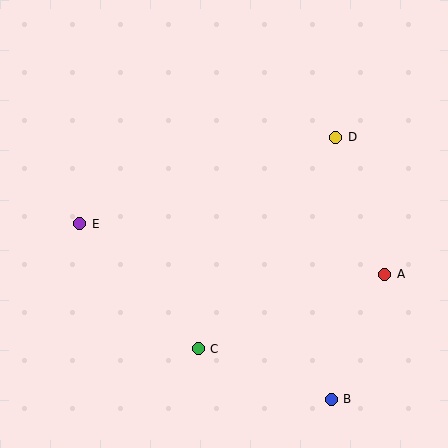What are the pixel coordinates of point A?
Point A is at (385, 274).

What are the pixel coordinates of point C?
Point C is at (198, 349).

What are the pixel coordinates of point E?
Point E is at (80, 224).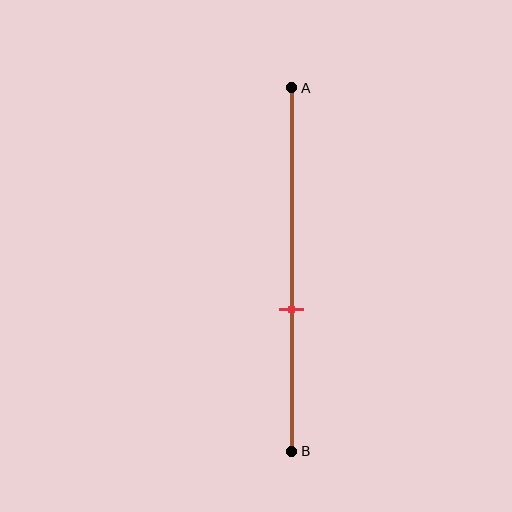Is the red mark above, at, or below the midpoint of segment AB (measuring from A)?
The red mark is below the midpoint of segment AB.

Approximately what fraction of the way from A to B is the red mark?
The red mark is approximately 60% of the way from A to B.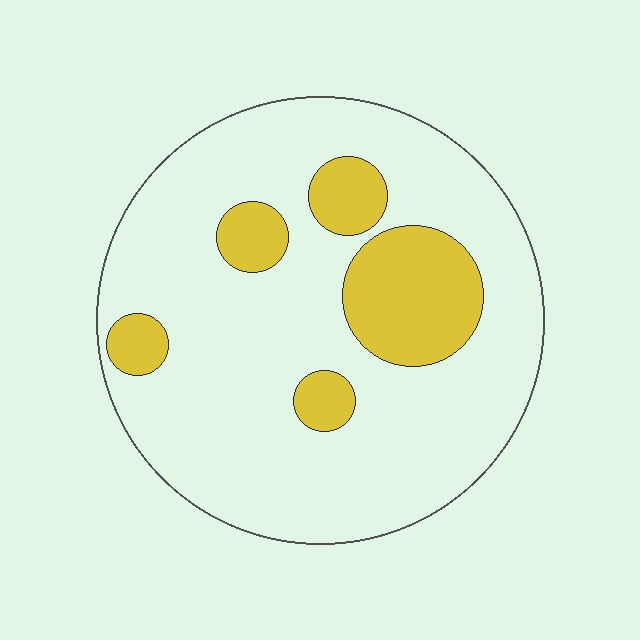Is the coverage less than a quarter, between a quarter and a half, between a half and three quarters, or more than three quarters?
Less than a quarter.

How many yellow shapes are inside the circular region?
5.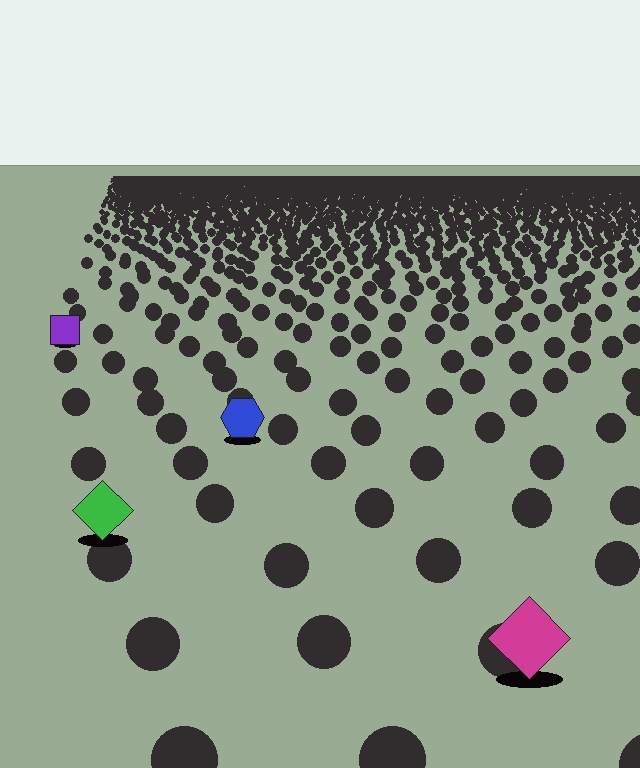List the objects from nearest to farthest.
From nearest to farthest: the magenta diamond, the green diamond, the blue hexagon, the purple square.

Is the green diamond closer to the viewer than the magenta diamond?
No. The magenta diamond is closer — you can tell from the texture gradient: the ground texture is coarser near it.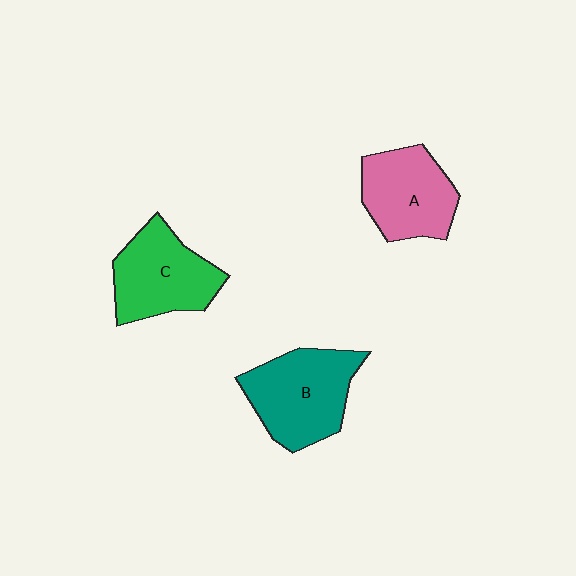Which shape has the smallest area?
Shape A (pink).